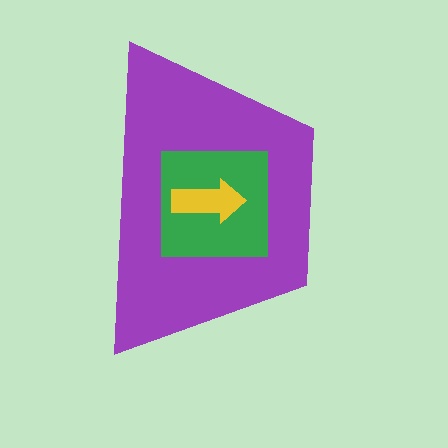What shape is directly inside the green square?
The yellow arrow.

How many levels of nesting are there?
3.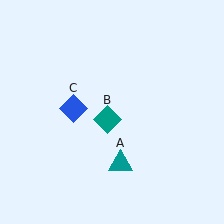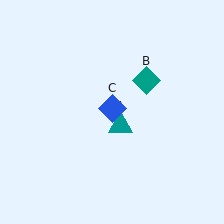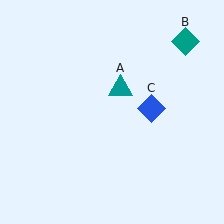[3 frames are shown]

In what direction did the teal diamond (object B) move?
The teal diamond (object B) moved up and to the right.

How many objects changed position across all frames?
3 objects changed position: teal triangle (object A), teal diamond (object B), blue diamond (object C).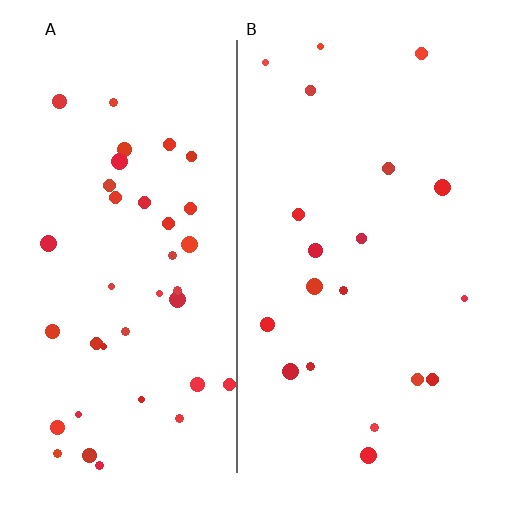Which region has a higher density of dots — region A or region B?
A (the left).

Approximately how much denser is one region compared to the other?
Approximately 2.0× — region A over region B.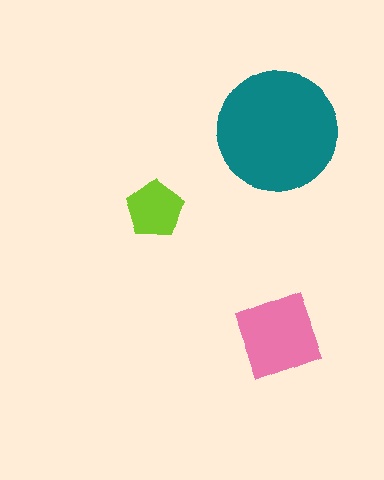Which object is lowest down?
The pink square is bottommost.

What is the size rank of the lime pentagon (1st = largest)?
3rd.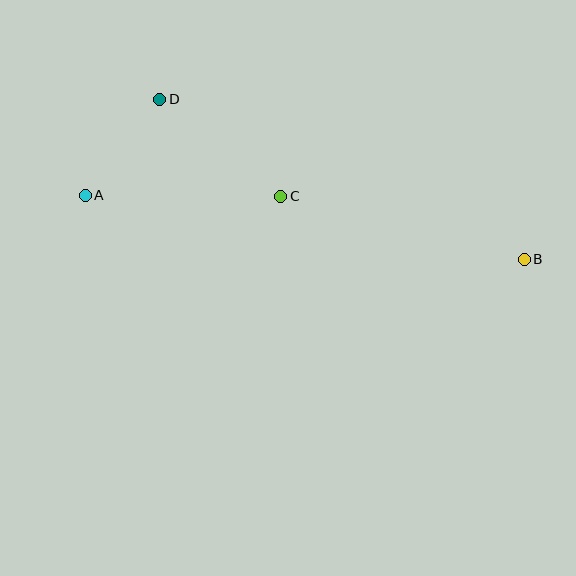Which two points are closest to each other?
Points A and D are closest to each other.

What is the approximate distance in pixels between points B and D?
The distance between B and D is approximately 398 pixels.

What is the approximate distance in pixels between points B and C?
The distance between B and C is approximately 252 pixels.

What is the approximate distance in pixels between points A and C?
The distance between A and C is approximately 195 pixels.